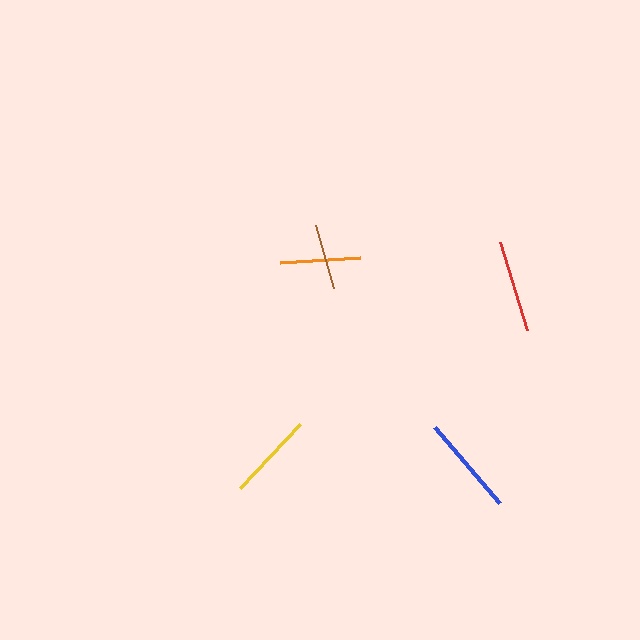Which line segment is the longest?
The blue line is the longest at approximately 99 pixels.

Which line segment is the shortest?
The brown line is the shortest at approximately 65 pixels.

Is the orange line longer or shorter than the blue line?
The blue line is longer than the orange line.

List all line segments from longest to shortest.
From longest to shortest: blue, red, yellow, orange, brown.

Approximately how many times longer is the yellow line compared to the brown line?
The yellow line is approximately 1.3 times the length of the brown line.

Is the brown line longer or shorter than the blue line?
The blue line is longer than the brown line.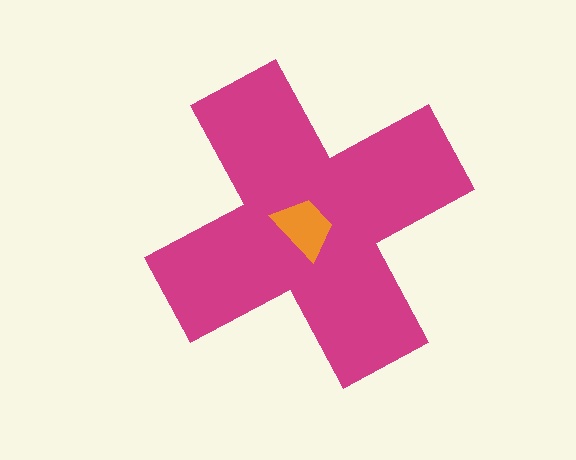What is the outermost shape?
The magenta cross.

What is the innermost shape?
The orange trapezoid.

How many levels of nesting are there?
2.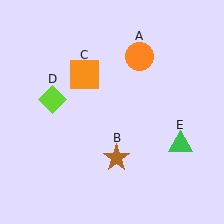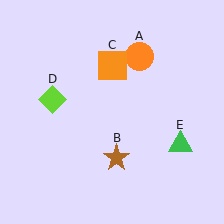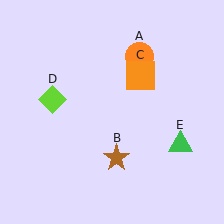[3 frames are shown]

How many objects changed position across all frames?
1 object changed position: orange square (object C).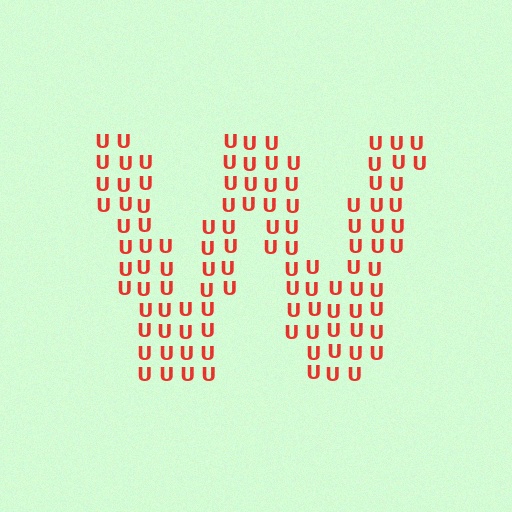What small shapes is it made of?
It is made of small letter U's.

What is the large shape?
The large shape is the letter W.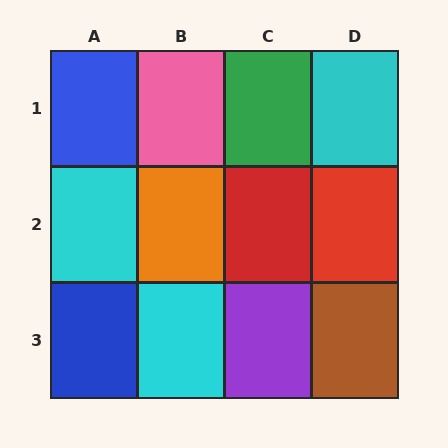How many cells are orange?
1 cell is orange.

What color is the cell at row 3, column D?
Brown.